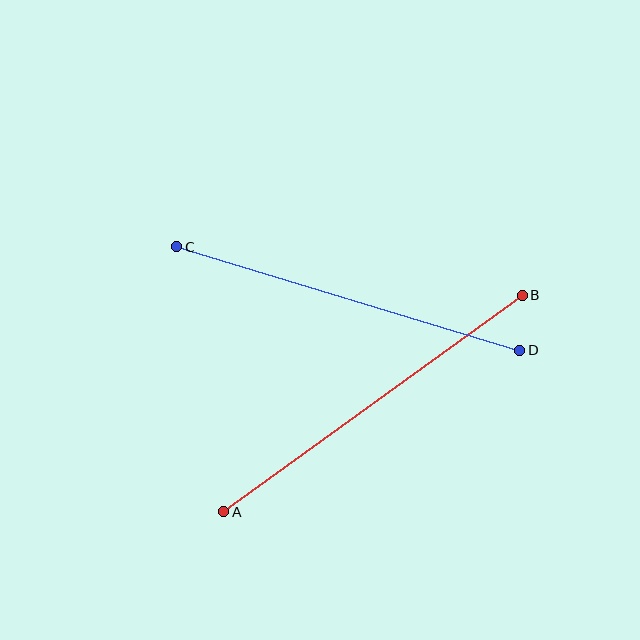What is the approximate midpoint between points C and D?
The midpoint is at approximately (348, 299) pixels.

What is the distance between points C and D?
The distance is approximately 358 pixels.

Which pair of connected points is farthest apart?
Points A and B are farthest apart.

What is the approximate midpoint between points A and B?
The midpoint is at approximately (373, 404) pixels.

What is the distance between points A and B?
The distance is approximately 368 pixels.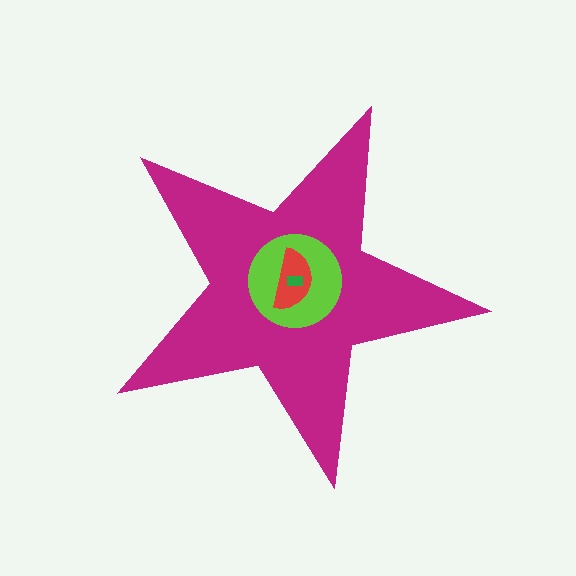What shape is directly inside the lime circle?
The red semicircle.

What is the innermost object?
The green rectangle.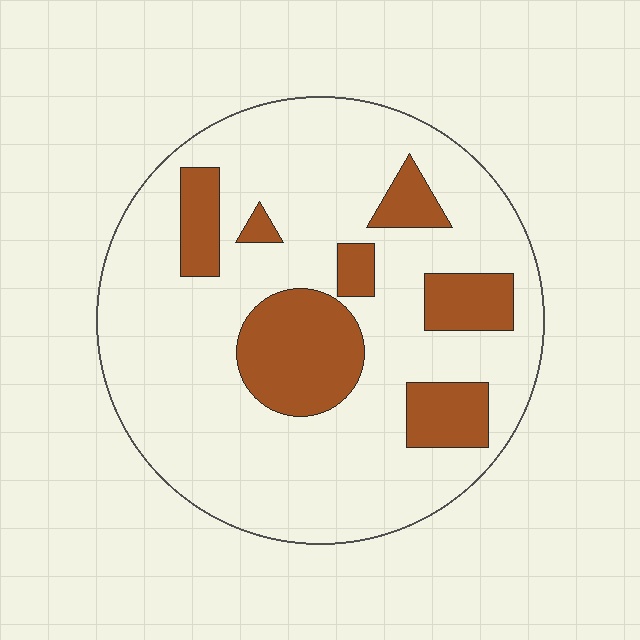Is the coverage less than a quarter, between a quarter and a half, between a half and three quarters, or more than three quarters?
Less than a quarter.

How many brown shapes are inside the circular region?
7.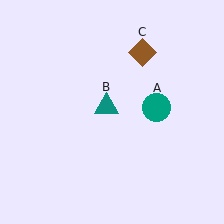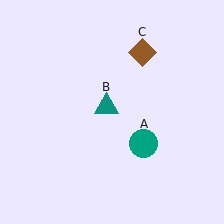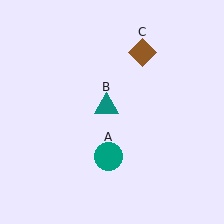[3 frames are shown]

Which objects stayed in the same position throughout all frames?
Teal triangle (object B) and brown diamond (object C) remained stationary.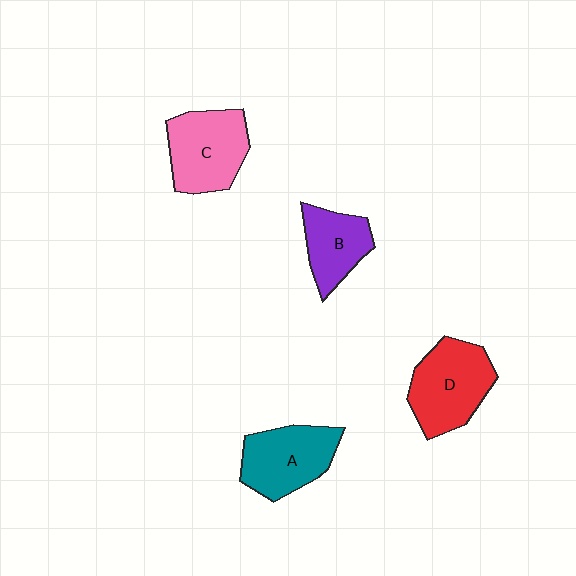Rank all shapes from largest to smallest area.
From largest to smallest: D (red), C (pink), A (teal), B (purple).